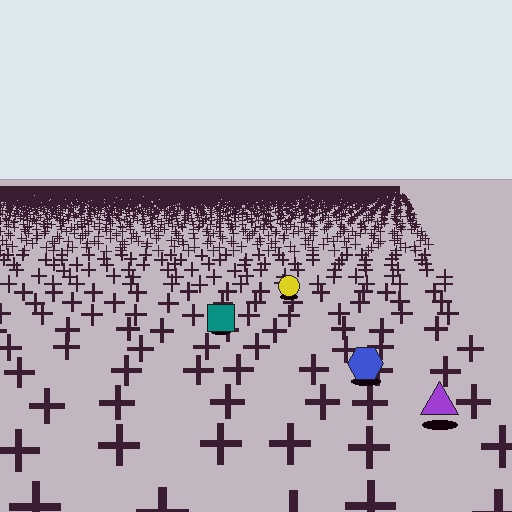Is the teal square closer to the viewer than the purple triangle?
No. The purple triangle is closer — you can tell from the texture gradient: the ground texture is coarser near it.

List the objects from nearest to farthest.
From nearest to farthest: the purple triangle, the blue hexagon, the teal square, the yellow circle.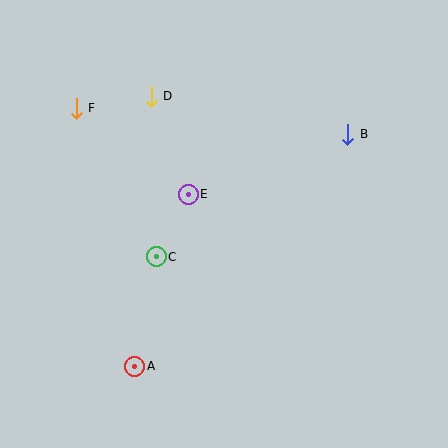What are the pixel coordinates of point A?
Point A is at (135, 367).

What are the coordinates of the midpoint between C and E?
The midpoint between C and E is at (172, 225).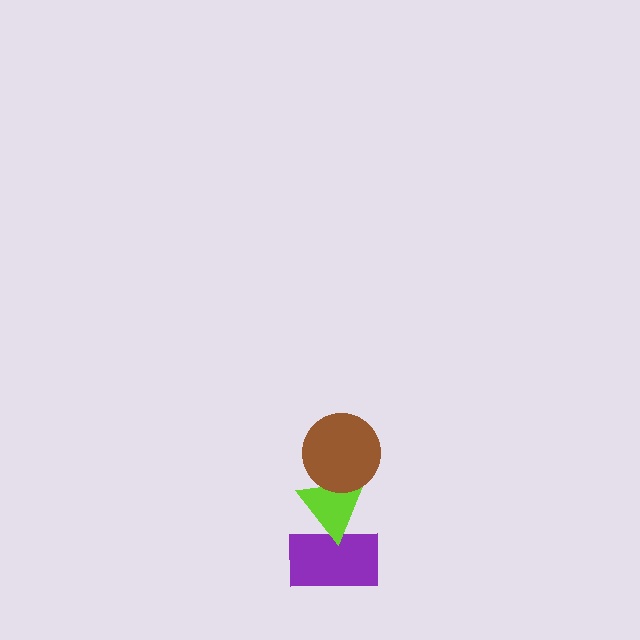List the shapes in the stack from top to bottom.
From top to bottom: the brown circle, the lime triangle, the purple rectangle.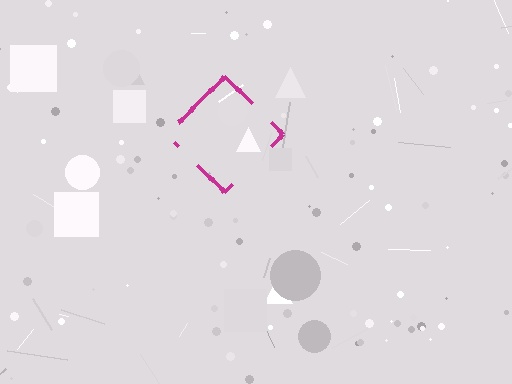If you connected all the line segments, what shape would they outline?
They would outline a diamond.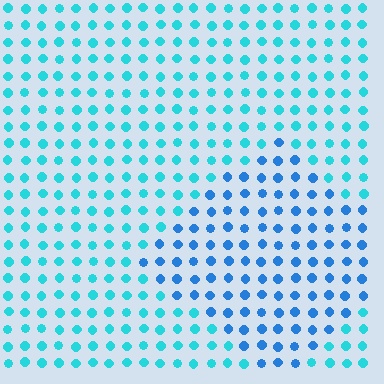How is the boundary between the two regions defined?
The boundary is defined purely by a slight shift in hue (about 29 degrees). Spacing, size, and orientation are identical on both sides.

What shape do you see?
I see a diamond.